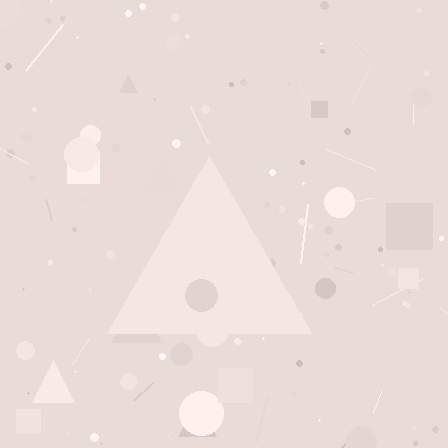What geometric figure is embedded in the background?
A triangle is embedded in the background.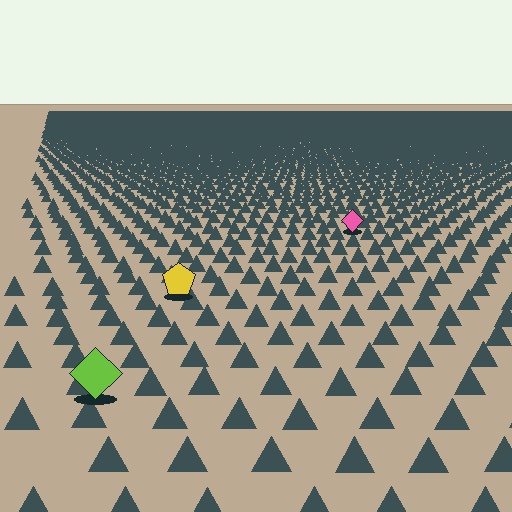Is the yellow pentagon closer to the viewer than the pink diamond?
Yes. The yellow pentagon is closer — you can tell from the texture gradient: the ground texture is coarser near it.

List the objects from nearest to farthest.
From nearest to farthest: the lime diamond, the yellow pentagon, the pink diamond.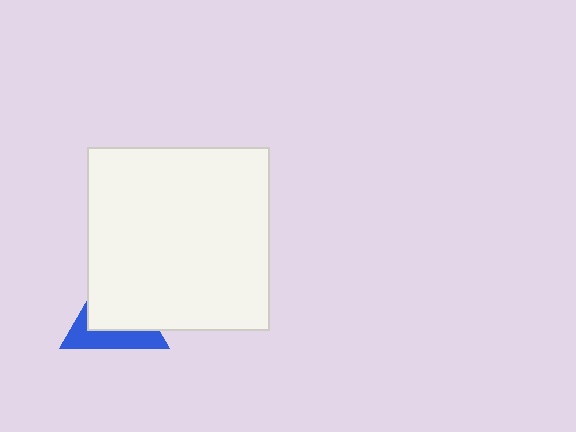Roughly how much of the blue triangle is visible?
A small part of it is visible (roughly 39%).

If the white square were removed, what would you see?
You would see the complete blue triangle.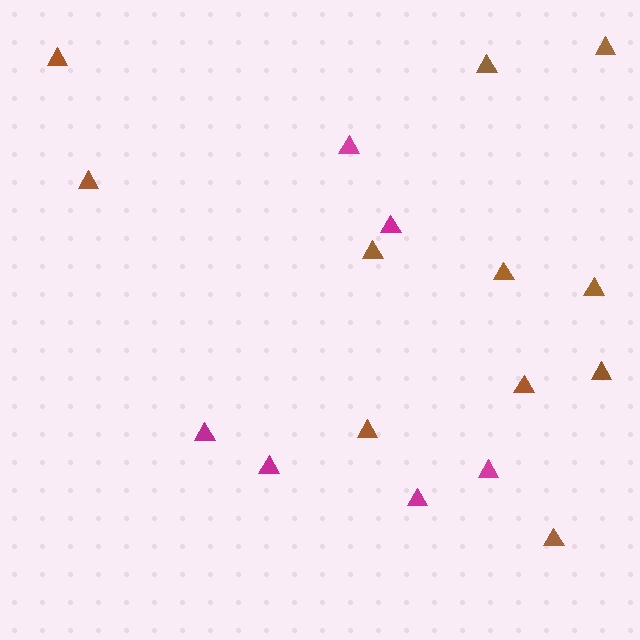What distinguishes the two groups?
There are 2 groups: one group of brown triangles (11) and one group of magenta triangles (6).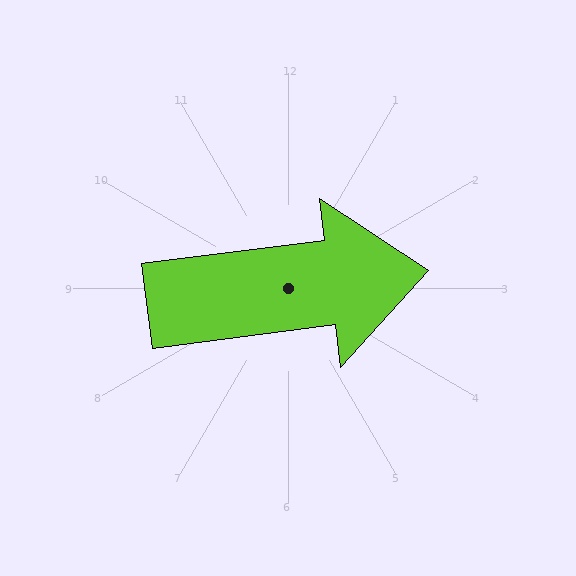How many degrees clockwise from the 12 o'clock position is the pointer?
Approximately 83 degrees.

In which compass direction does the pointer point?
East.